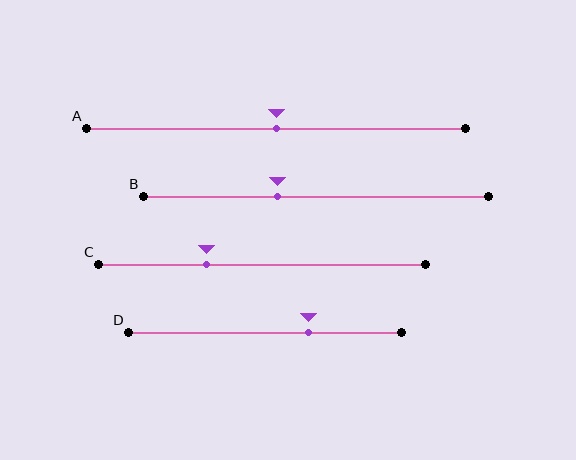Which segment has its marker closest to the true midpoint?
Segment A has its marker closest to the true midpoint.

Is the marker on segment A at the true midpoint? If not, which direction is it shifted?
Yes, the marker on segment A is at the true midpoint.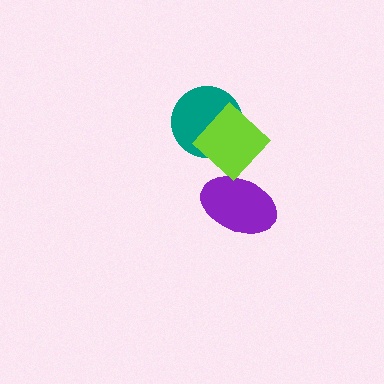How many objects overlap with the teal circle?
1 object overlaps with the teal circle.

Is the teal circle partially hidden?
Yes, it is partially covered by another shape.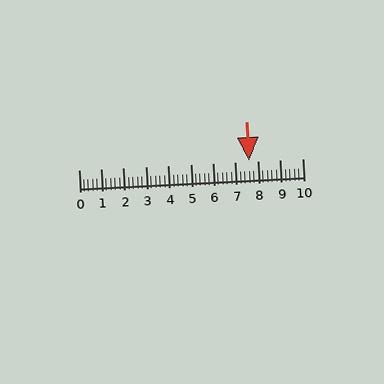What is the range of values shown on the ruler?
The ruler shows values from 0 to 10.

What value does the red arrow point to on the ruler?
The red arrow points to approximately 7.6.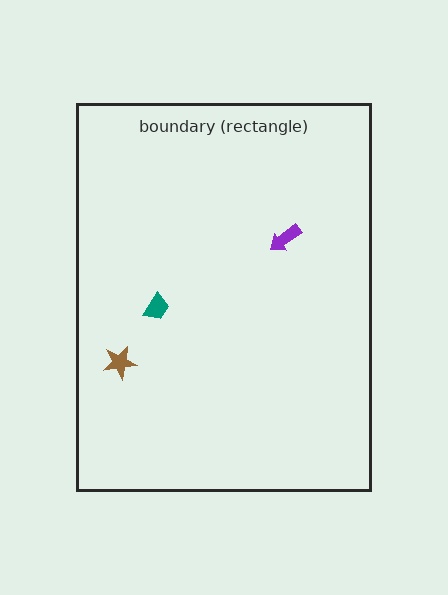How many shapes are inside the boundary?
3 inside, 0 outside.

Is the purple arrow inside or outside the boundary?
Inside.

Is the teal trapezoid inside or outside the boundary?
Inside.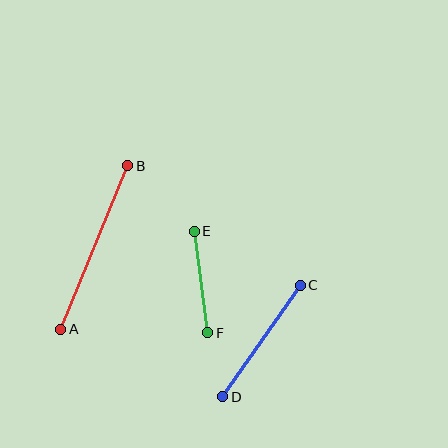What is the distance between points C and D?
The distance is approximately 136 pixels.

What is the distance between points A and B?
The distance is approximately 176 pixels.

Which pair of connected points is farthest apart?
Points A and B are farthest apart.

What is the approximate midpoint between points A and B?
The midpoint is at approximately (94, 248) pixels.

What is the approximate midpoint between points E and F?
The midpoint is at approximately (201, 282) pixels.